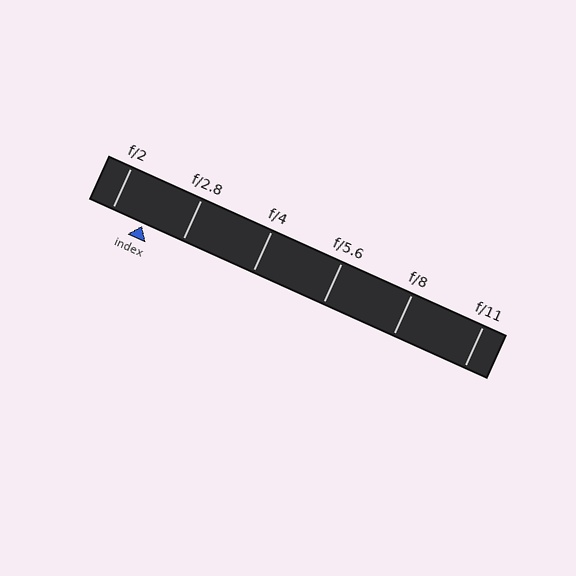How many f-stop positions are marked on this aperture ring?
There are 6 f-stop positions marked.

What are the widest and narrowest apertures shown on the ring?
The widest aperture shown is f/2 and the narrowest is f/11.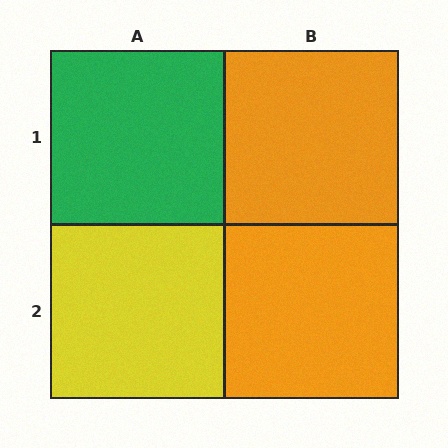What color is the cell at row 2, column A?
Yellow.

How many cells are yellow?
1 cell is yellow.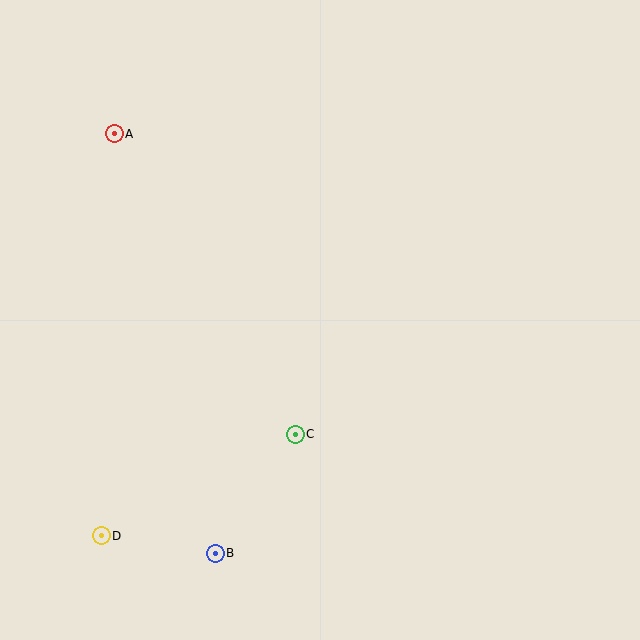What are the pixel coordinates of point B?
Point B is at (215, 553).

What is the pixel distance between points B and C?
The distance between B and C is 144 pixels.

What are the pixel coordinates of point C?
Point C is at (295, 434).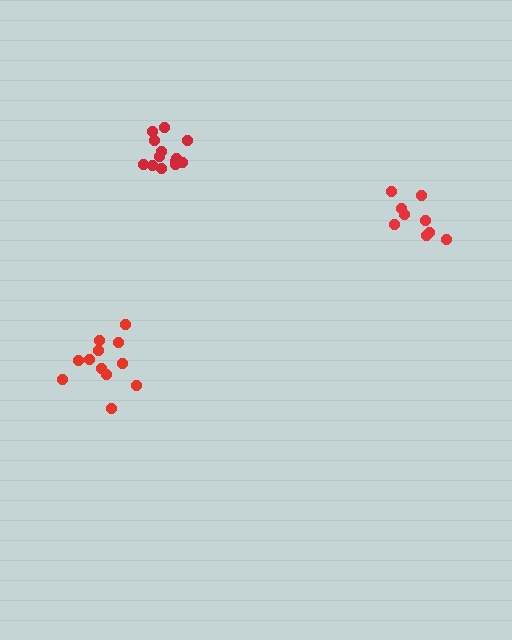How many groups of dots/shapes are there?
There are 3 groups.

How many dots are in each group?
Group 1: 13 dots, Group 2: 9 dots, Group 3: 12 dots (34 total).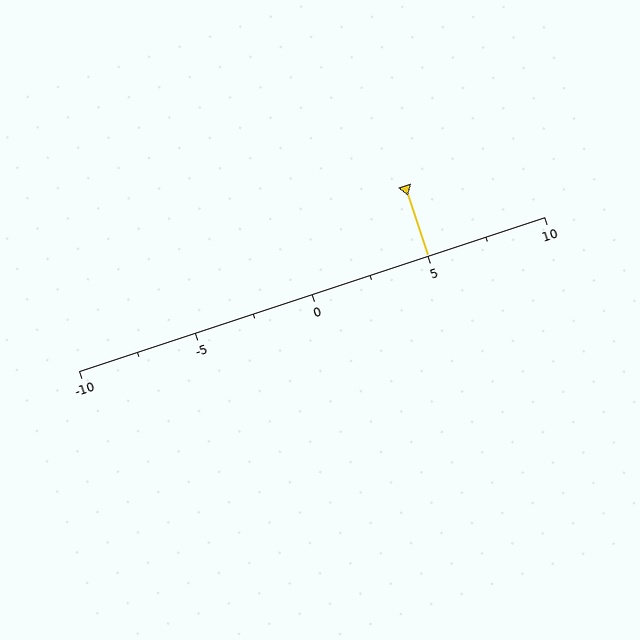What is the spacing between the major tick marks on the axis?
The major ticks are spaced 5 apart.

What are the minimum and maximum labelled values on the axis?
The axis runs from -10 to 10.